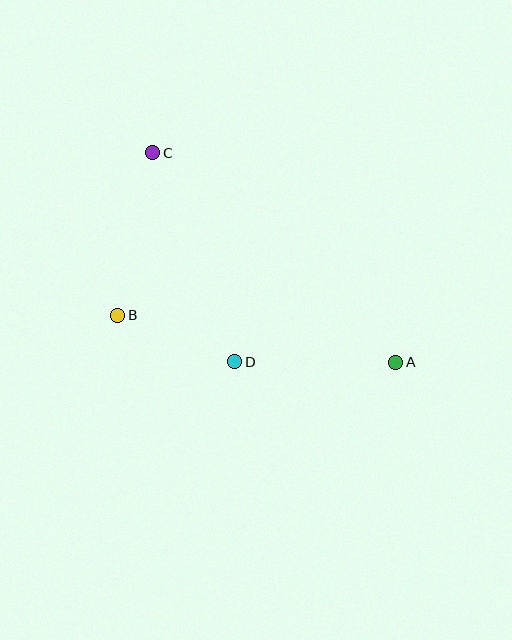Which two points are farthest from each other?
Points A and C are farthest from each other.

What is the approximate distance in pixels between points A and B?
The distance between A and B is approximately 282 pixels.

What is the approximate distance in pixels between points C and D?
The distance between C and D is approximately 225 pixels.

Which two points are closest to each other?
Points B and D are closest to each other.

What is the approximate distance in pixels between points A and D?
The distance between A and D is approximately 161 pixels.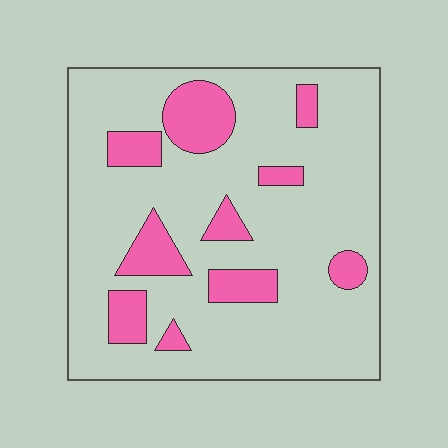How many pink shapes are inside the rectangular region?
10.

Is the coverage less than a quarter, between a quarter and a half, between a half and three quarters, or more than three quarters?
Less than a quarter.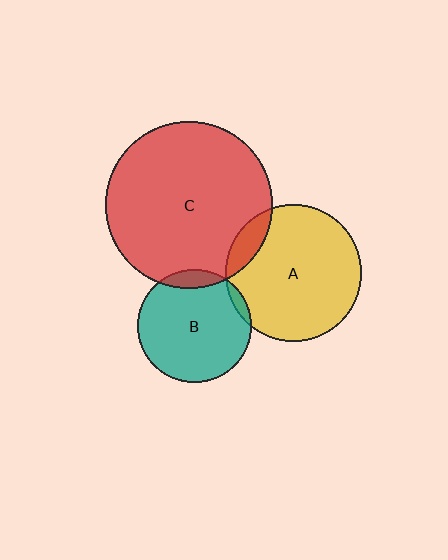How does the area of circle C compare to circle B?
Approximately 2.2 times.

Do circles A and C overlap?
Yes.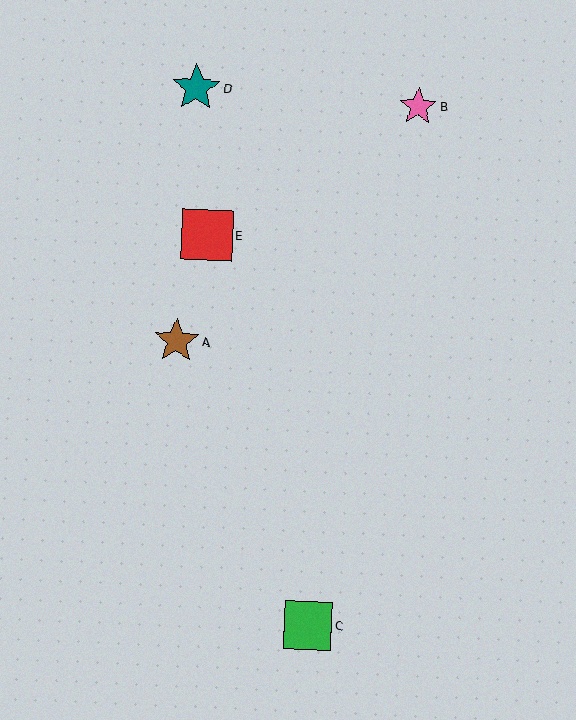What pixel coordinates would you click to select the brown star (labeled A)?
Click at (177, 341) to select the brown star A.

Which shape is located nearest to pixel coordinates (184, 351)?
The brown star (labeled A) at (177, 341) is nearest to that location.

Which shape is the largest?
The red square (labeled E) is the largest.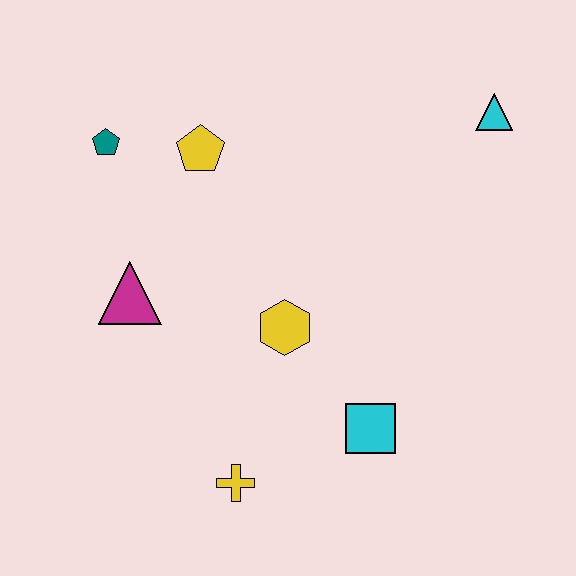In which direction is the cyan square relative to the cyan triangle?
The cyan square is below the cyan triangle.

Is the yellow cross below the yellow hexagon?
Yes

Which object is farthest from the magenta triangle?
The cyan triangle is farthest from the magenta triangle.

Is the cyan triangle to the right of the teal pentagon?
Yes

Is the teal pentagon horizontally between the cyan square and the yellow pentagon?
No